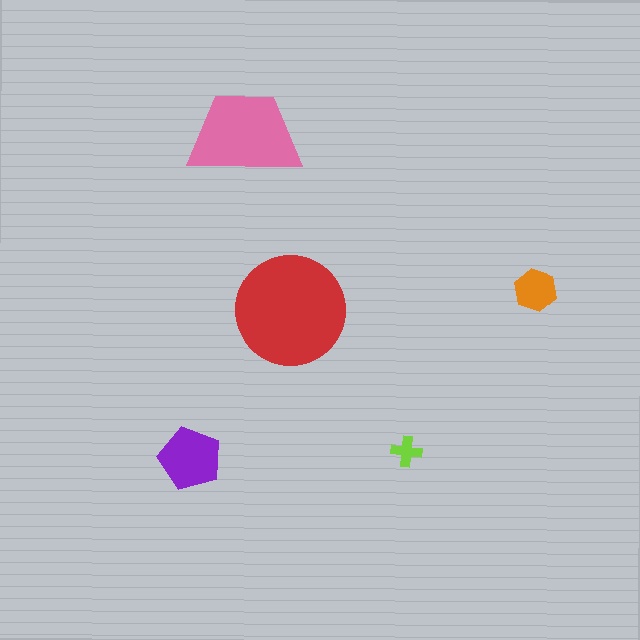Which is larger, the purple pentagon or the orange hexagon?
The purple pentagon.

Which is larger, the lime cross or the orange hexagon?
The orange hexagon.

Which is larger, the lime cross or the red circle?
The red circle.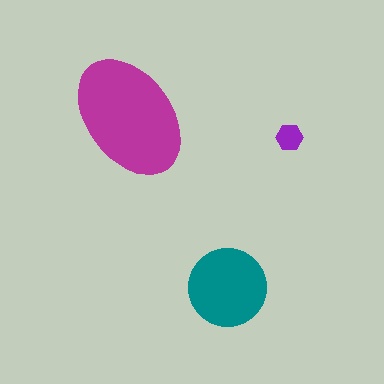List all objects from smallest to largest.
The purple hexagon, the teal circle, the magenta ellipse.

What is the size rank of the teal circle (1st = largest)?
2nd.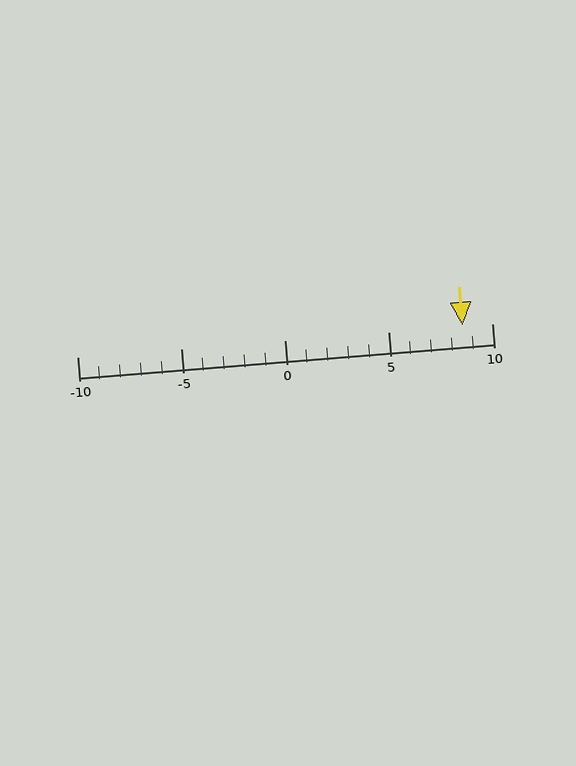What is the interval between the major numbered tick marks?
The major tick marks are spaced 5 units apart.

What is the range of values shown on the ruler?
The ruler shows values from -10 to 10.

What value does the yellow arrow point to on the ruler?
The yellow arrow points to approximately 9.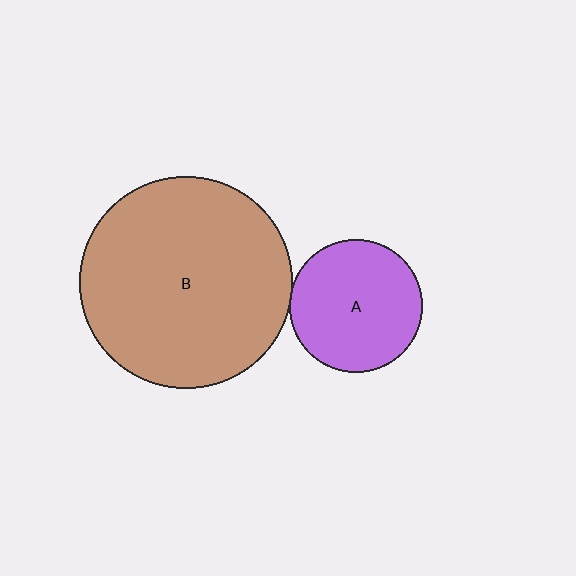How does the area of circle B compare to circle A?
Approximately 2.5 times.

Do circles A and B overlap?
Yes.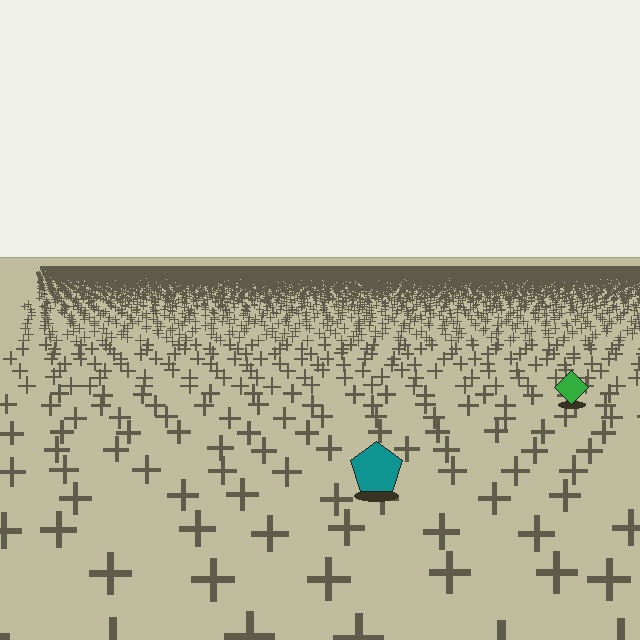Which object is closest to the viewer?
The teal pentagon is closest. The texture marks near it are larger and more spread out.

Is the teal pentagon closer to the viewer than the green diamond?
Yes. The teal pentagon is closer — you can tell from the texture gradient: the ground texture is coarser near it.